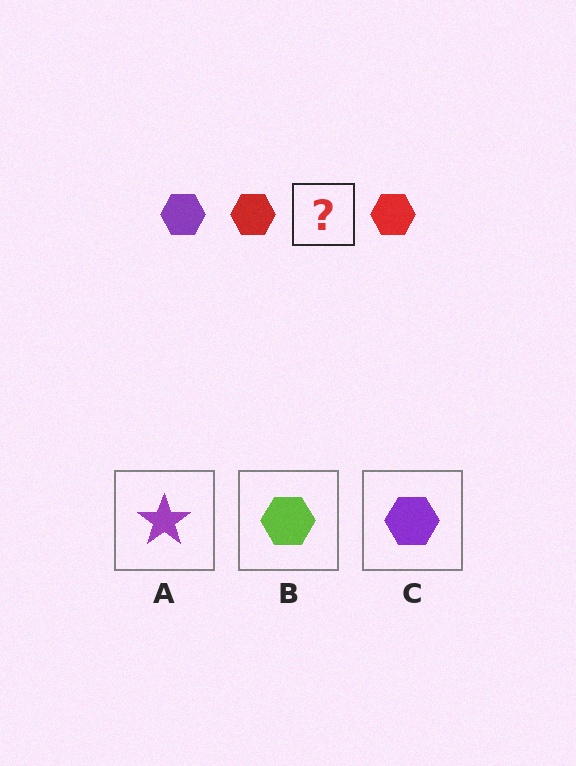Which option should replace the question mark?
Option C.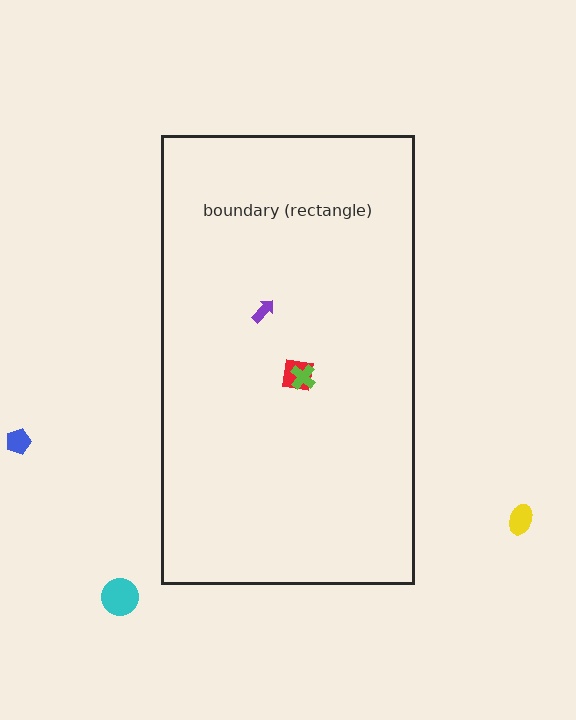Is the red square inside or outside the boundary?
Inside.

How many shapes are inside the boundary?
3 inside, 3 outside.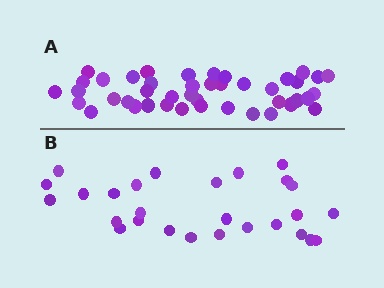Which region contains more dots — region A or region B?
Region A (the top region) has more dots.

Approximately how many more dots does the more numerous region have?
Region A has approximately 15 more dots than region B.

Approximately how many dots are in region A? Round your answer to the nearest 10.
About 40 dots. (The exact count is 43, which rounds to 40.)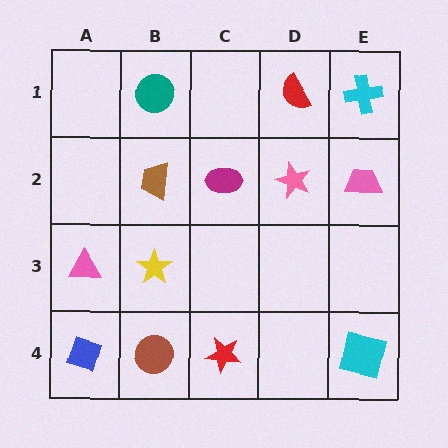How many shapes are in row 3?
2 shapes.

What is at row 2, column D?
A pink star.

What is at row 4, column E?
A cyan square.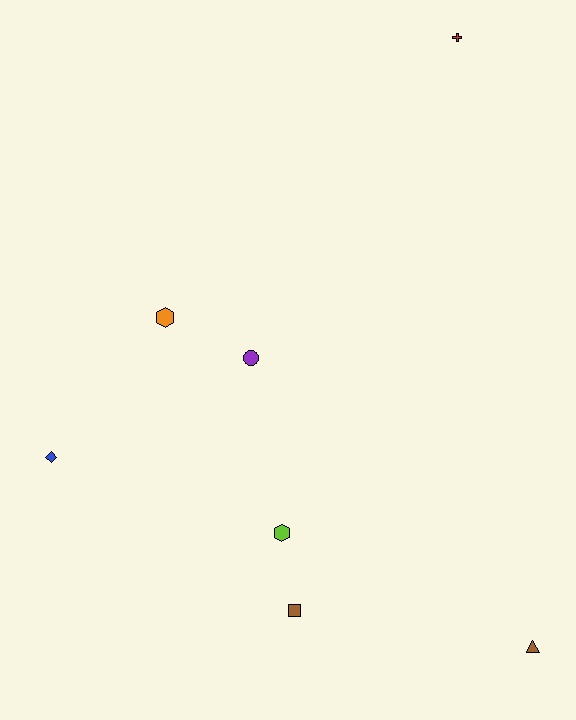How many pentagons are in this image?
There are no pentagons.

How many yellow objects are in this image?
There are no yellow objects.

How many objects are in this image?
There are 7 objects.